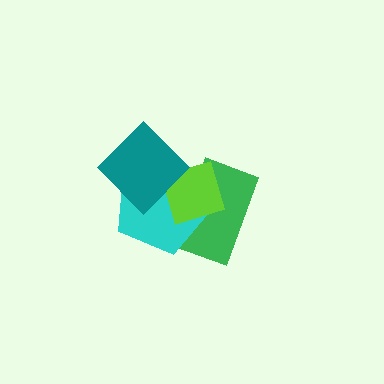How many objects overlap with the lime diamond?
3 objects overlap with the lime diamond.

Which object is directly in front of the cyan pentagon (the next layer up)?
The lime diamond is directly in front of the cyan pentagon.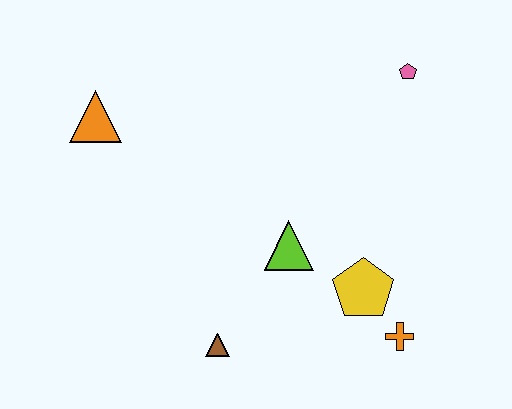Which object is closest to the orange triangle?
The lime triangle is closest to the orange triangle.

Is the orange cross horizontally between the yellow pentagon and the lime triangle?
No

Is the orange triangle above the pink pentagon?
No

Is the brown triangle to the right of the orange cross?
No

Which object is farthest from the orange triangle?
The orange cross is farthest from the orange triangle.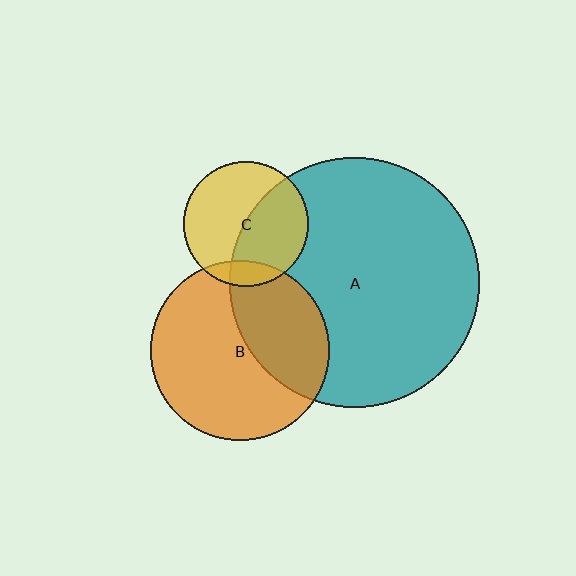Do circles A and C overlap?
Yes.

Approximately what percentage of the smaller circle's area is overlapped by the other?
Approximately 45%.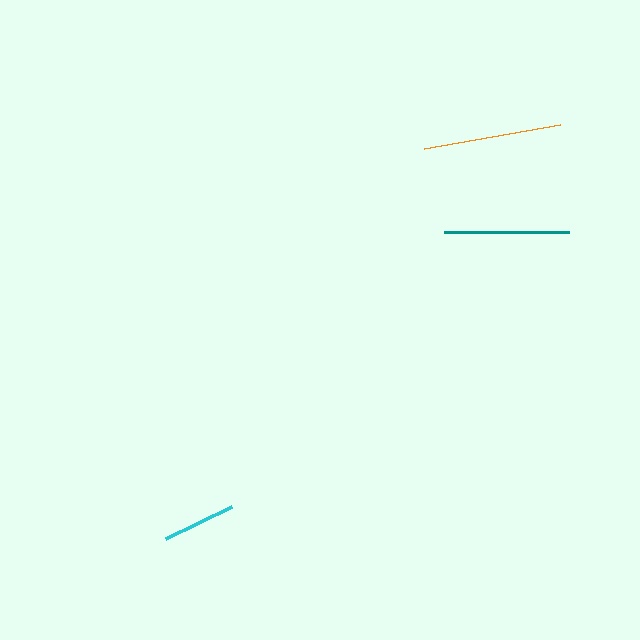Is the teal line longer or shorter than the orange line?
The orange line is longer than the teal line.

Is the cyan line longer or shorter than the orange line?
The orange line is longer than the cyan line.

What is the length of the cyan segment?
The cyan segment is approximately 73 pixels long.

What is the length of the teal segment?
The teal segment is approximately 125 pixels long.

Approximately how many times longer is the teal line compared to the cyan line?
The teal line is approximately 1.7 times the length of the cyan line.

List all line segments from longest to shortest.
From longest to shortest: orange, teal, cyan.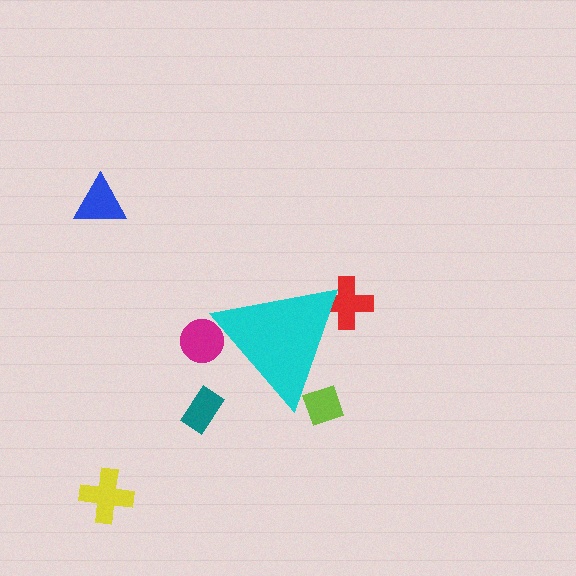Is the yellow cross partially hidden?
No, the yellow cross is fully visible.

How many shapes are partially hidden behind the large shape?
3 shapes are partially hidden.